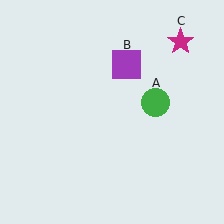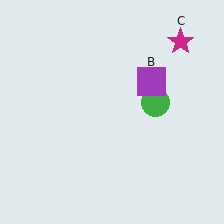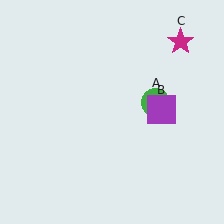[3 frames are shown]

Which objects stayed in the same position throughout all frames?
Green circle (object A) and magenta star (object C) remained stationary.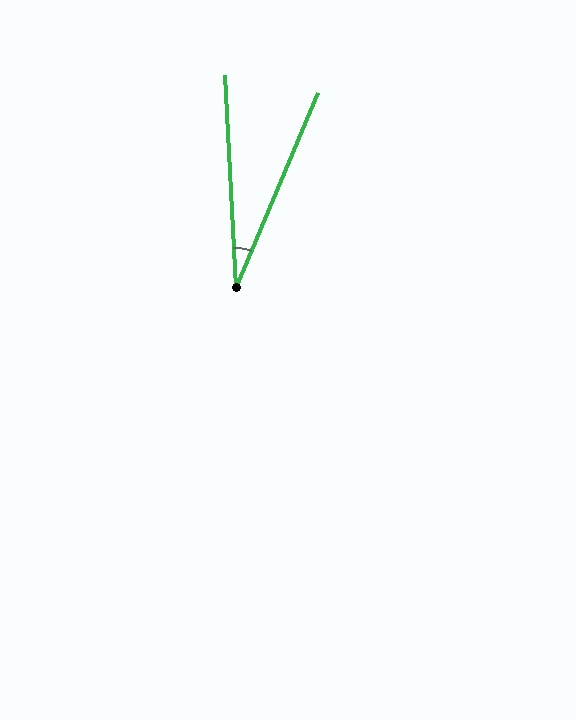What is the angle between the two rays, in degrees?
Approximately 26 degrees.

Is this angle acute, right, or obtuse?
It is acute.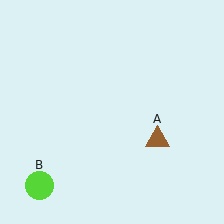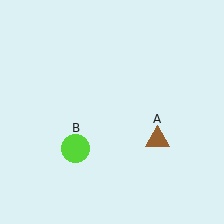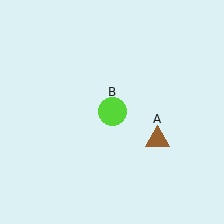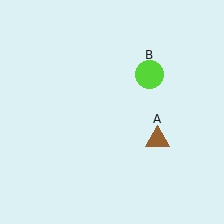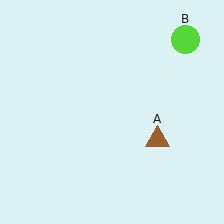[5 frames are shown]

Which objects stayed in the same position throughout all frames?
Brown triangle (object A) remained stationary.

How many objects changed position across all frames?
1 object changed position: lime circle (object B).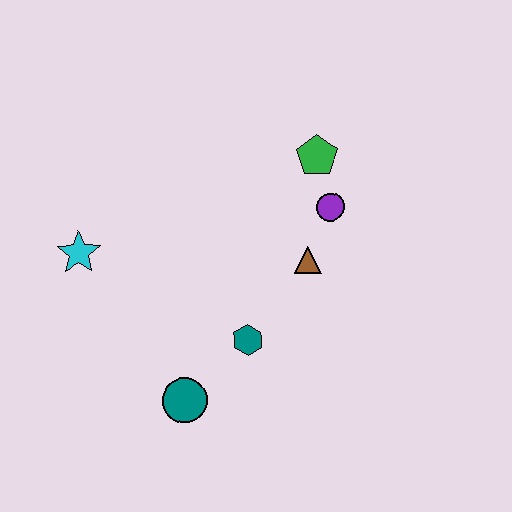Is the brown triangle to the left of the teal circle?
No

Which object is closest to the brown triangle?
The purple circle is closest to the brown triangle.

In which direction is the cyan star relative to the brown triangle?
The cyan star is to the left of the brown triangle.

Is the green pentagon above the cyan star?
Yes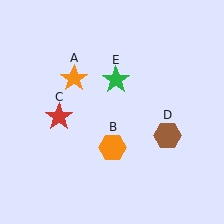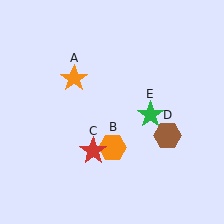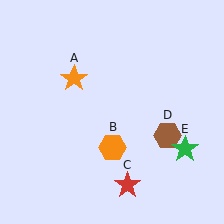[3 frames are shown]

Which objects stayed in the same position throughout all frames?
Orange star (object A) and orange hexagon (object B) and brown hexagon (object D) remained stationary.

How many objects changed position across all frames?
2 objects changed position: red star (object C), green star (object E).